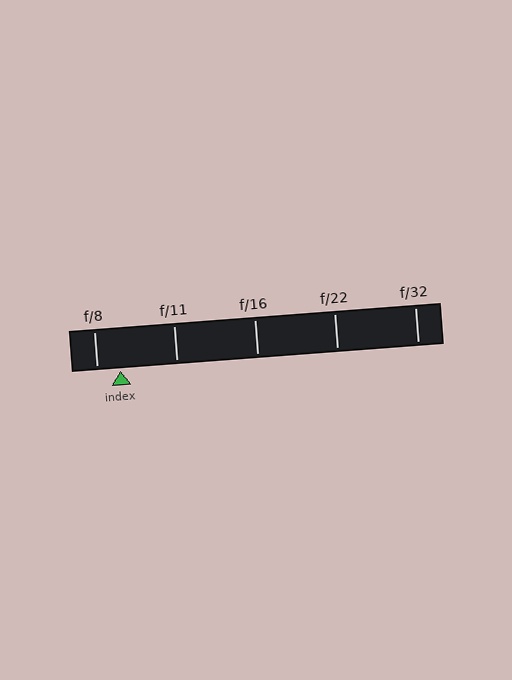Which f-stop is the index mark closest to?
The index mark is closest to f/8.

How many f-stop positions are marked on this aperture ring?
There are 5 f-stop positions marked.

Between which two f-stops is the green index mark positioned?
The index mark is between f/8 and f/11.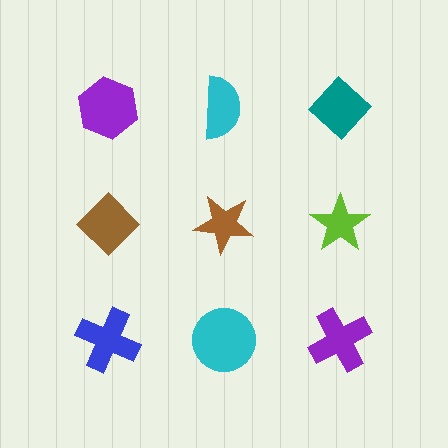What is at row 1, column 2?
A cyan semicircle.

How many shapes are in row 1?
3 shapes.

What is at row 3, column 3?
A purple cross.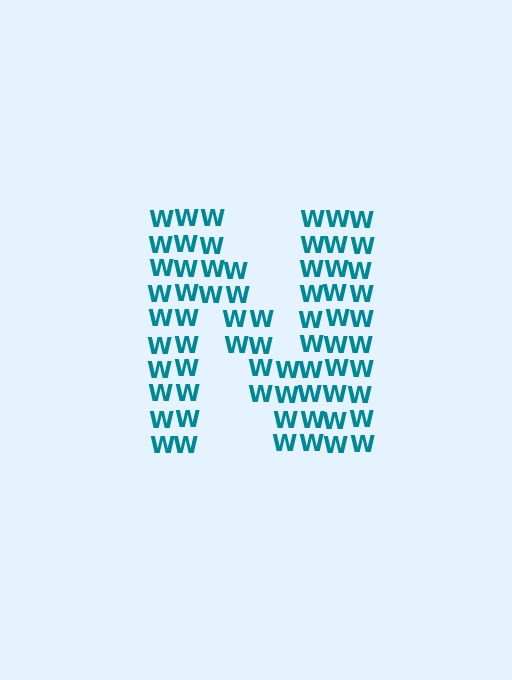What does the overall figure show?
The overall figure shows the letter N.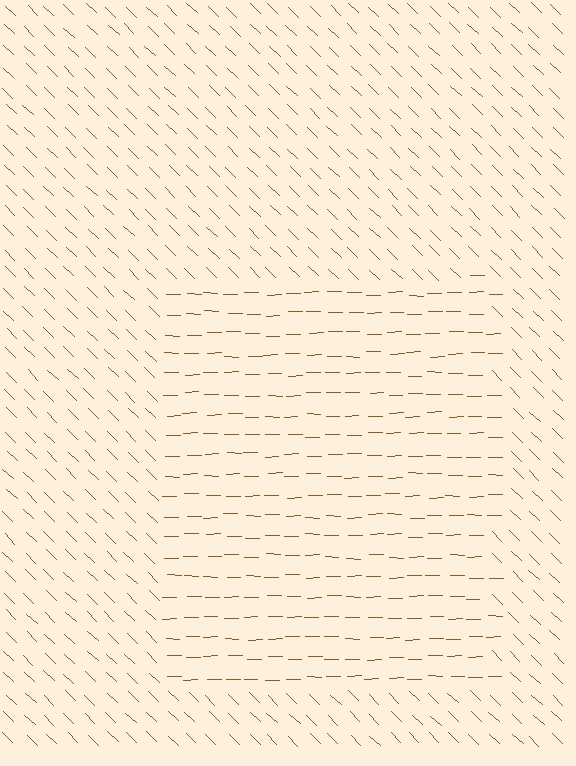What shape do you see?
I see a rectangle.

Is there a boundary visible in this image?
Yes, there is a texture boundary formed by a change in line orientation.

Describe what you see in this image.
The image is filled with small brown line segments. A rectangle region in the image has lines oriented differently from the surrounding lines, creating a visible texture boundary.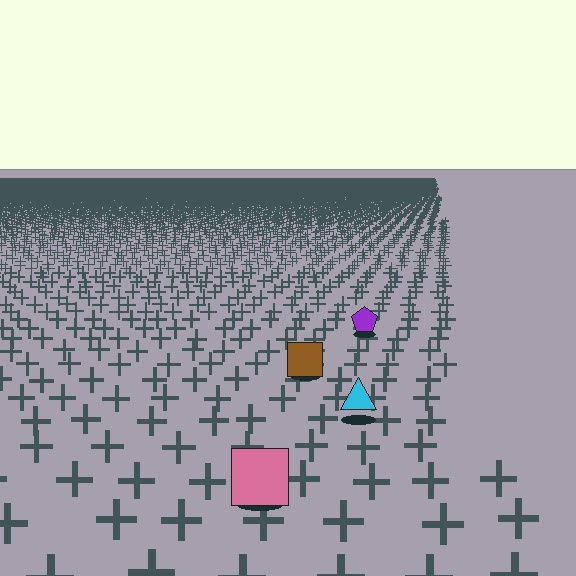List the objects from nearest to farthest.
From nearest to farthest: the pink square, the cyan triangle, the brown square, the purple pentagon.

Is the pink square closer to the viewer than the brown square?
Yes. The pink square is closer — you can tell from the texture gradient: the ground texture is coarser near it.